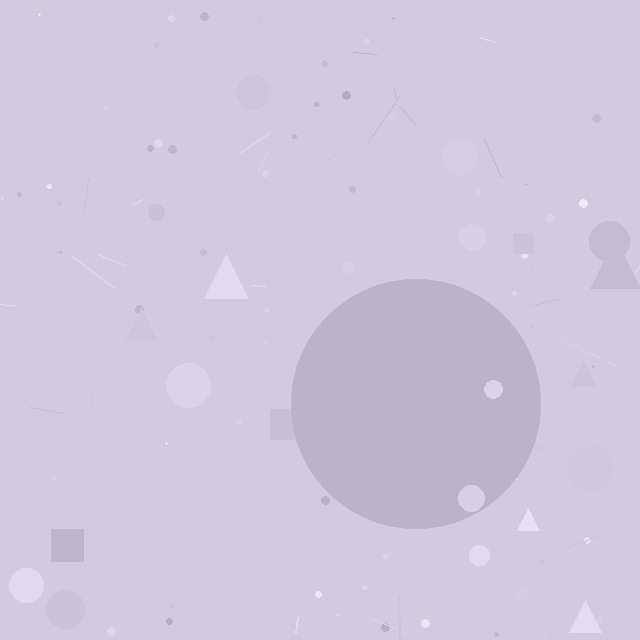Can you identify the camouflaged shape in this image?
The camouflaged shape is a circle.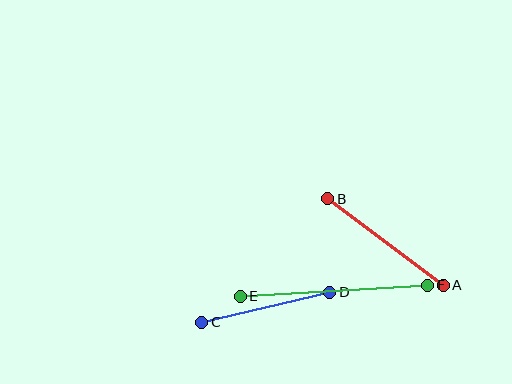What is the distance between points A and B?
The distance is approximately 144 pixels.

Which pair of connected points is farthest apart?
Points E and F are farthest apart.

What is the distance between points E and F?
The distance is approximately 188 pixels.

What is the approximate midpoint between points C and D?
The midpoint is at approximately (266, 307) pixels.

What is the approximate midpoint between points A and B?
The midpoint is at approximately (385, 242) pixels.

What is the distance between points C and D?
The distance is approximately 131 pixels.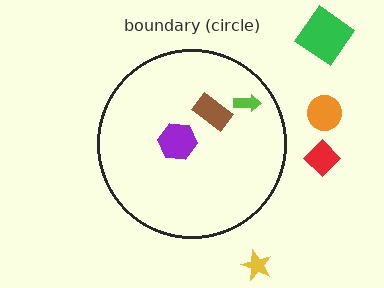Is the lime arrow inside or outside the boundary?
Inside.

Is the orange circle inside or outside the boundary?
Outside.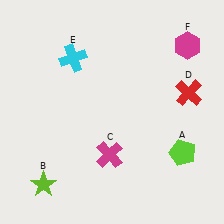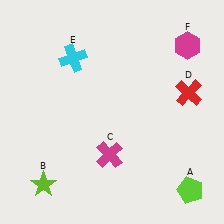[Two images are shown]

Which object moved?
The lime pentagon (A) moved down.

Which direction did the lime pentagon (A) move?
The lime pentagon (A) moved down.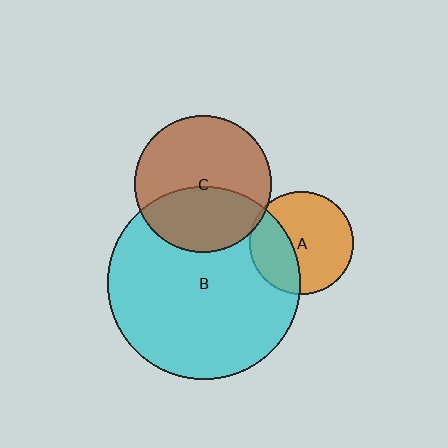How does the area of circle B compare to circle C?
Approximately 2.0 times.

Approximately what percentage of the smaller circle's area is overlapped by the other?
Approximately 5%.